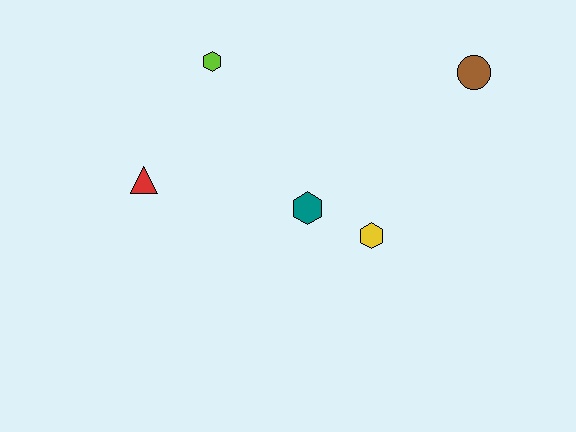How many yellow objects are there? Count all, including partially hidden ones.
There is 1 yellow object.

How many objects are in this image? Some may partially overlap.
There are 5 objects.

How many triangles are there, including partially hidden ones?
There is 1 triangle.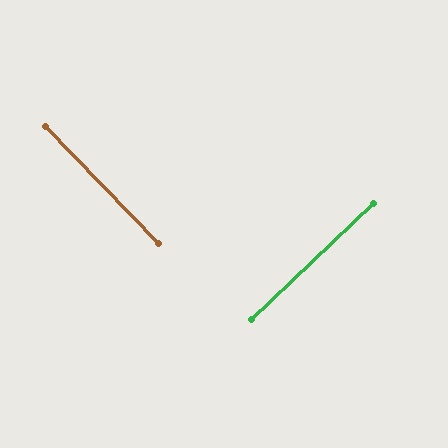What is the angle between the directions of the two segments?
Approximately 90 degrees.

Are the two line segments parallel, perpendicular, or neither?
Perpendicular — they meet at approximately 90°.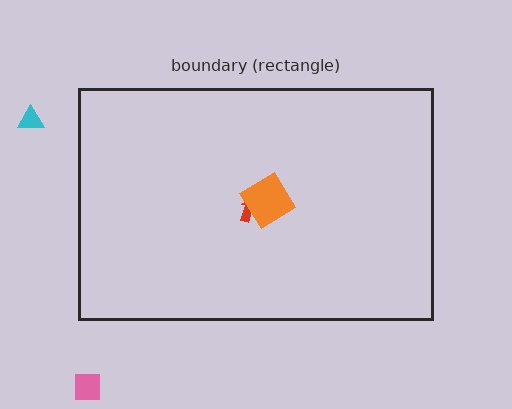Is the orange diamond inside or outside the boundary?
Inside.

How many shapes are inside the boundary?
2 inside, 2 outside.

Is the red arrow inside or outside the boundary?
Inside.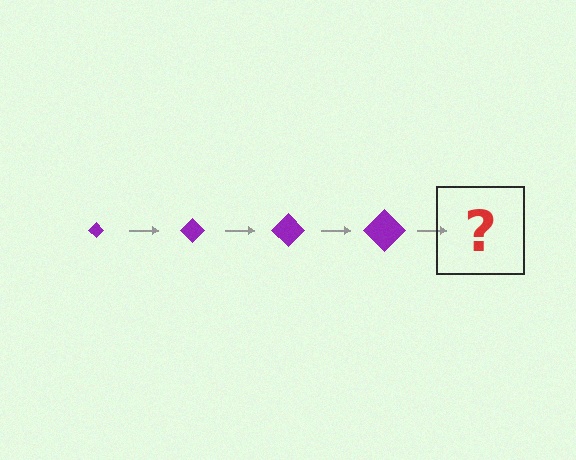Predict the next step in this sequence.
The next step is a purple diamond, larger than the previous one.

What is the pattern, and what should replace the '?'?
The pattern is that the diamond gets progressively larger each step. The '?' should be a purple diamond, larger than the previous one.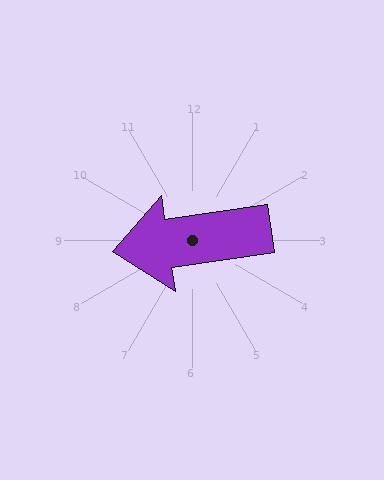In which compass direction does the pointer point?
West.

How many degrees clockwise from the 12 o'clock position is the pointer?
Approximately 262 degrees.